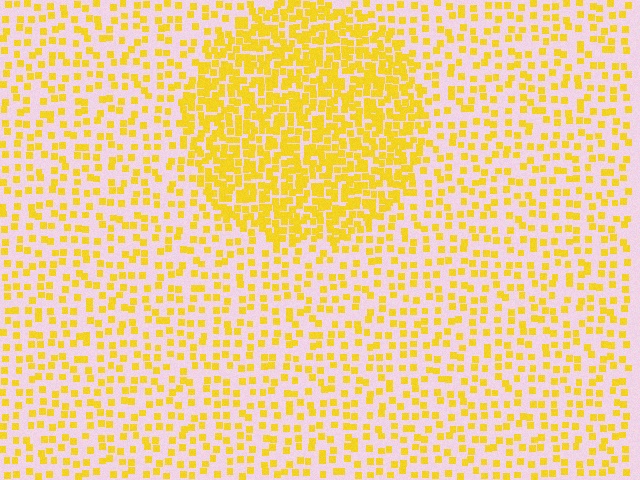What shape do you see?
I see a circle.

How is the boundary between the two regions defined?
The boundary is defined by a change in element density (approximately 2.4x ratio). All elements are the same color, size, and shape.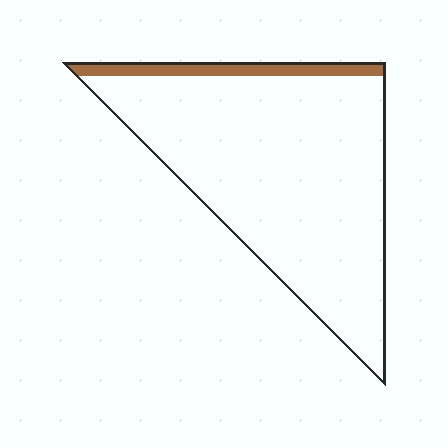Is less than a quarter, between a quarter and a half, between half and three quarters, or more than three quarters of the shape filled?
Less than a quarter.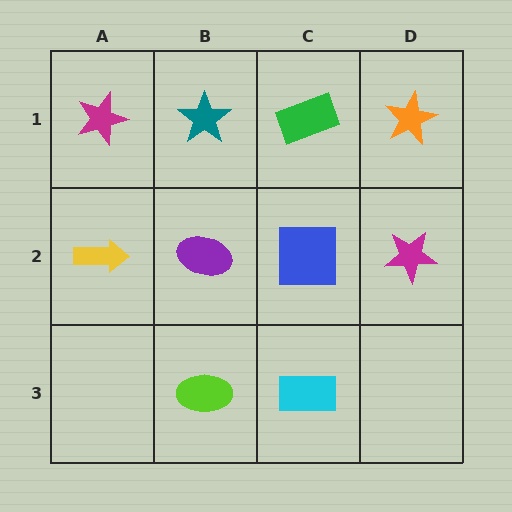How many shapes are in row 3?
2 shapes.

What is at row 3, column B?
A lime ellipse.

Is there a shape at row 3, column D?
No, that cell is empty.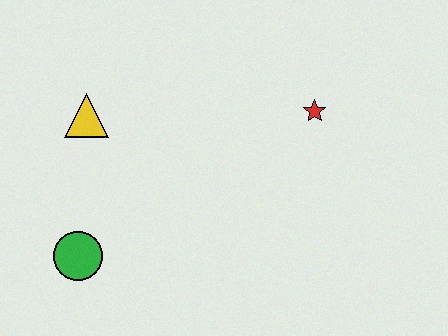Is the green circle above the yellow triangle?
No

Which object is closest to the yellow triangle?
The green circle is closest to the yellow triangle.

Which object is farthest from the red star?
The green circle is farthest from the red star.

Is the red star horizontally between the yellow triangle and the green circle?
No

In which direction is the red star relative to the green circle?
The red star is to the right of the green circle.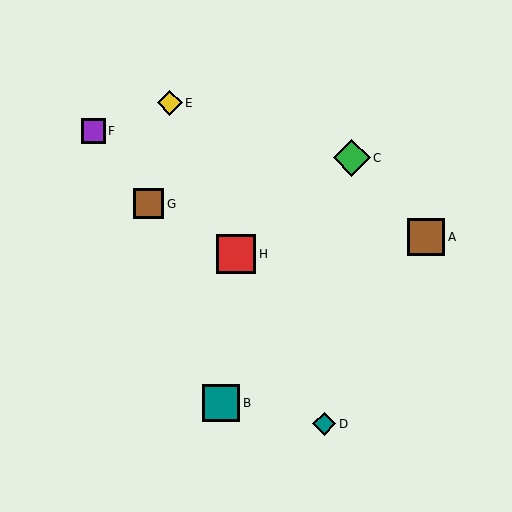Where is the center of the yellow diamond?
The center of the yellow diamond is at (170, 103).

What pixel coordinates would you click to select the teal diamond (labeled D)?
Click at (324, 424) to select the teal diamond D.